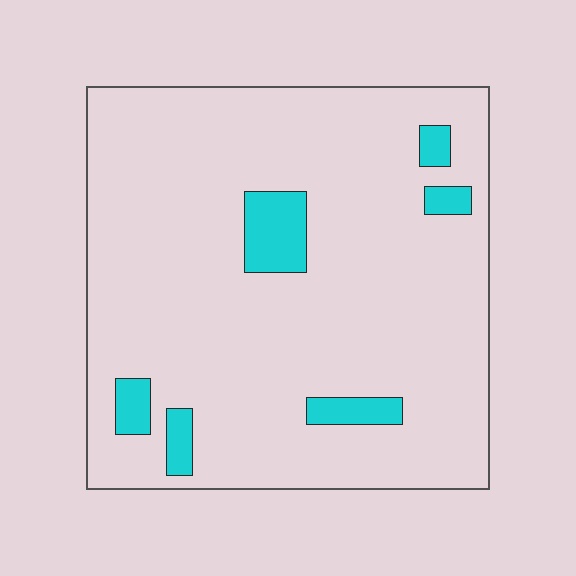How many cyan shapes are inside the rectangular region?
6.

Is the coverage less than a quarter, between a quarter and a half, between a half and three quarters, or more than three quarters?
Less than a quarter.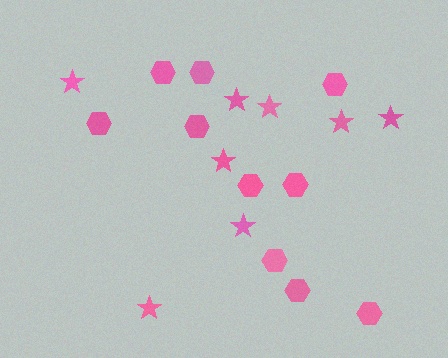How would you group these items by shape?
There are 2 groups: one group of stars (8) and one group of hexagons (10).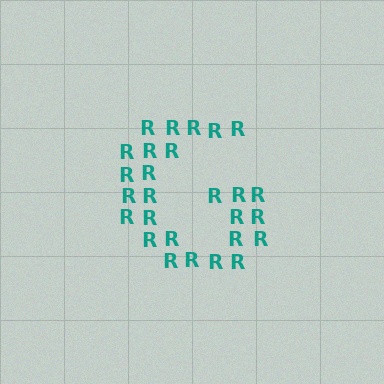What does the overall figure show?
The overall figure shows the letter G.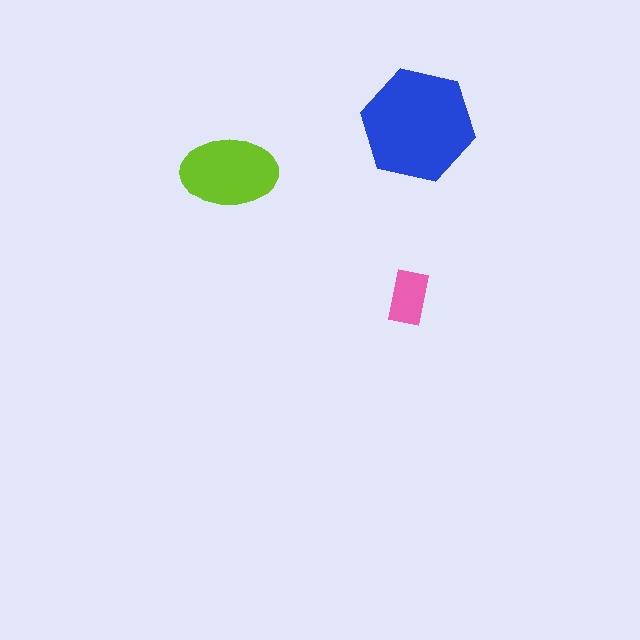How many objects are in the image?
There are 3 objects in the image.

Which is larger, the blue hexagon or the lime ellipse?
The blue hexagon.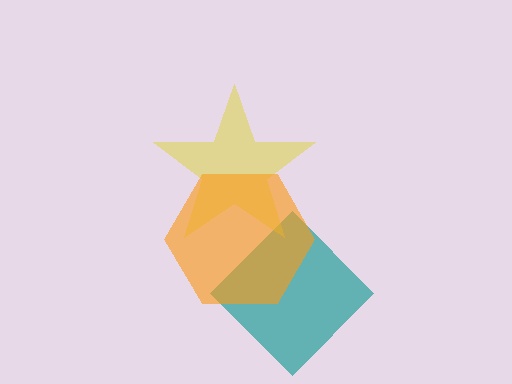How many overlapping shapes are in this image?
There are 3 overlapping shapes in the image.